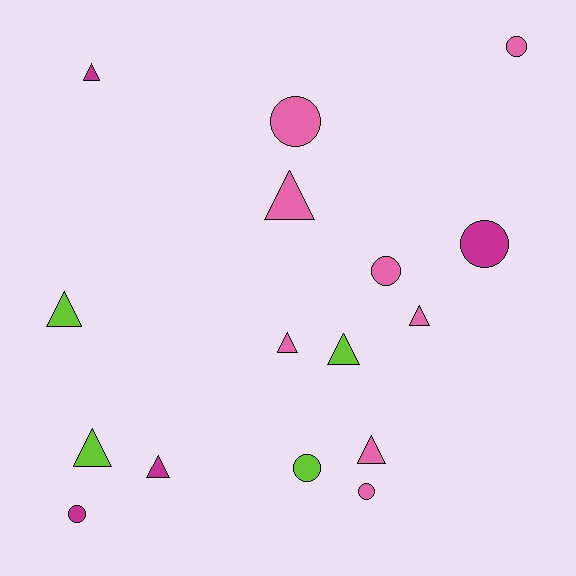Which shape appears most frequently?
Triangle, with 9 objects.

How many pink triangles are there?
There are 4 pink triangles.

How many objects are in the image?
There are 16 objects.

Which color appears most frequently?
Pink, with 8 objects.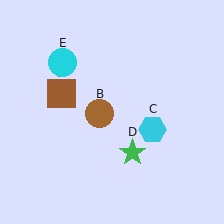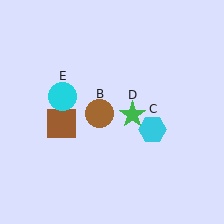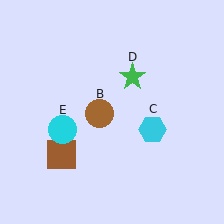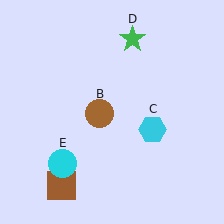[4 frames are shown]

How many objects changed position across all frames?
3 objects changed position: brown square (object A), green star (object D), cyan circle (object E).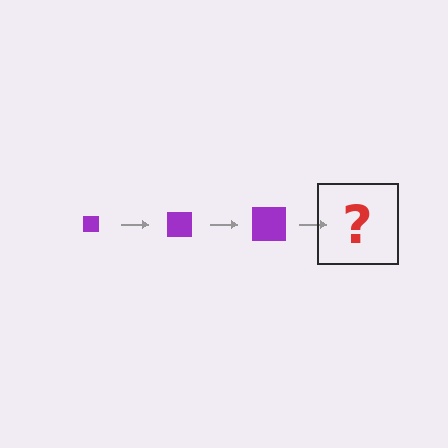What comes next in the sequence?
The next element should be a purple square, larger than the previous one.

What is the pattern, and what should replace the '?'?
The pattern is that the square gets progressively larger each step. The '?' should be a purple square, larger than the previous one.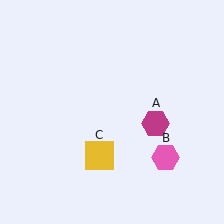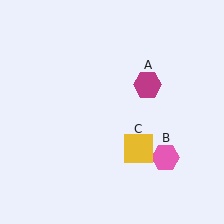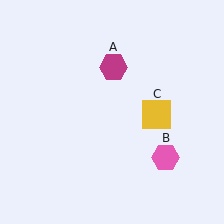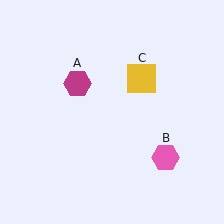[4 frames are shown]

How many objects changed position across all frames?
2 objects changed position: magenta hexagon (object A), yellow square (object C).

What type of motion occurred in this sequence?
The magenta hexagon (object A), yellow square (object C) rotated counterclockwise around the center of the scene.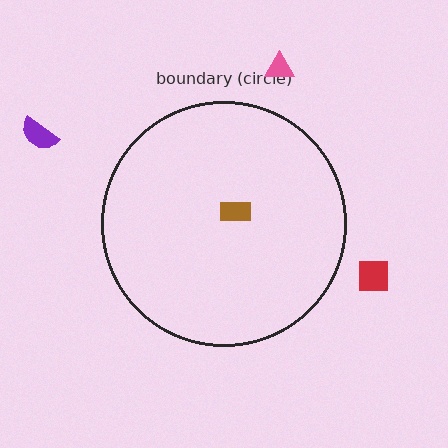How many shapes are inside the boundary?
1 inside, 3 outside.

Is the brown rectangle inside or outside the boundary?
Inside.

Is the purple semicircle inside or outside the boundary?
Outside.